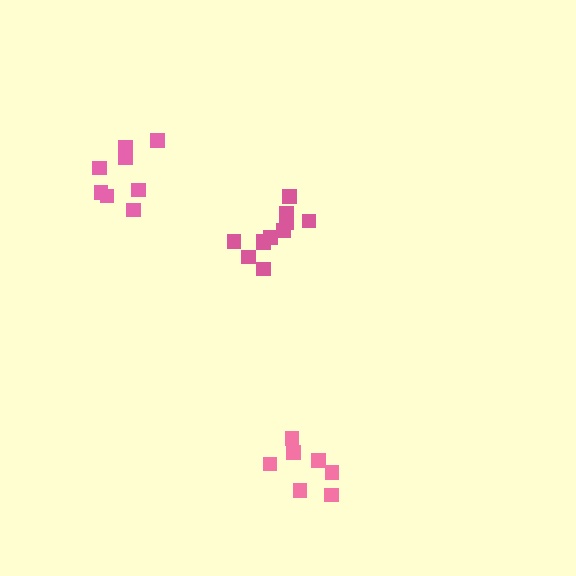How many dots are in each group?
Group 1: 11 dots, Group 2: 7 dots, Group 3: 8 dots (26 total).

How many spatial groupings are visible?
There are 3 spatial groupings.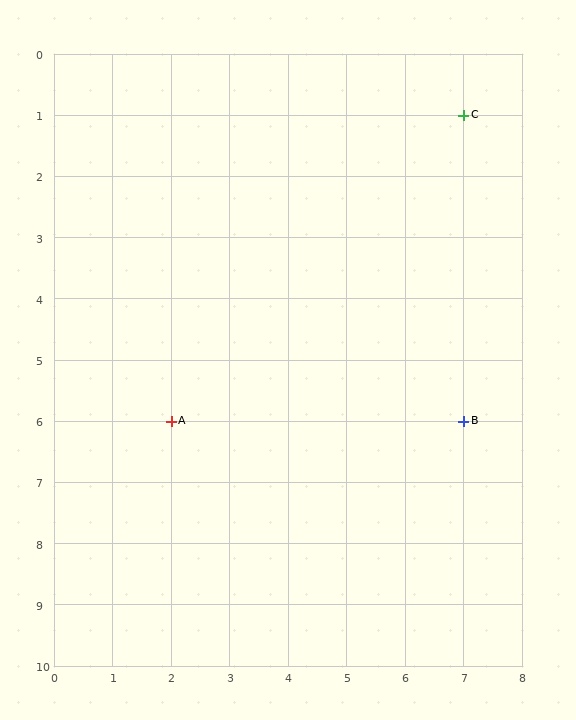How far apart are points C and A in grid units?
Points C and A are 5 columns and 5 rows apart (about 7.1 grid units diagonally).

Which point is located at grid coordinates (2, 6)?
Point A is at (2, 6).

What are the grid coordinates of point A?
Point A is at grid coordinates (2, 6).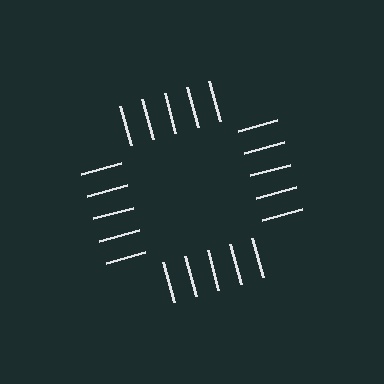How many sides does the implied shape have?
4 sides — the line-ends trace a square.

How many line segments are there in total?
20 — 5 along each of the 4 edges.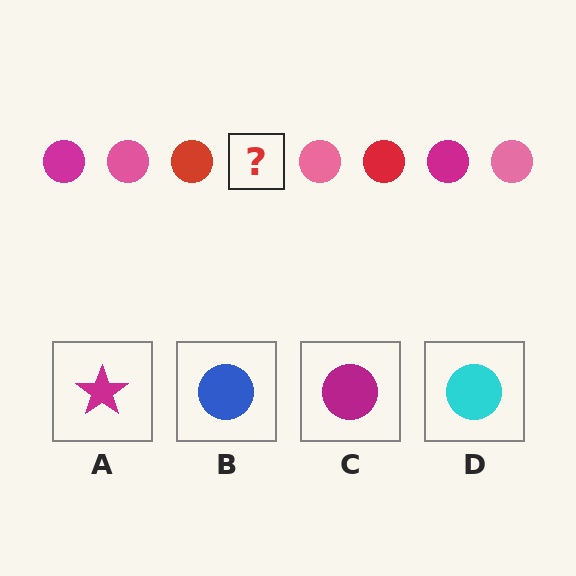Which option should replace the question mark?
Option C.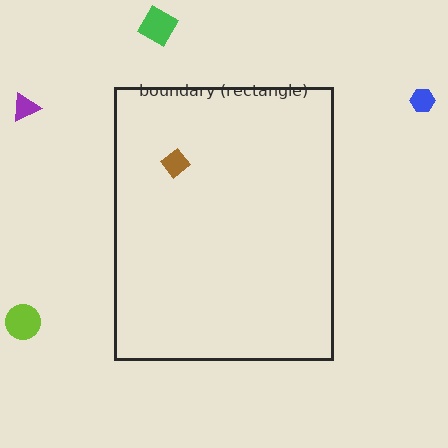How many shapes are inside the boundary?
1 inside, 4 outside.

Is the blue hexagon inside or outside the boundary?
Outside.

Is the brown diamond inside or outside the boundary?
Inside.